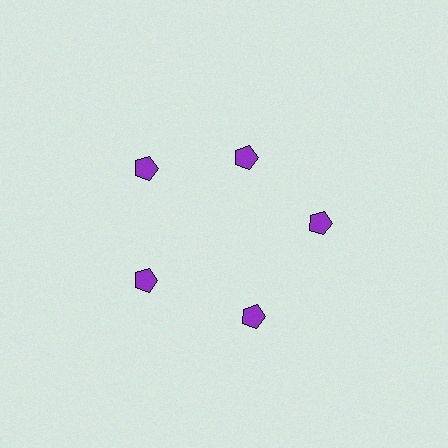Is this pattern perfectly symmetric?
No. The 5 purple pentagons are arranged in a ring, but one element near the 1 o'clock position is pulled inward toward the center, breaking the 5-fold rotational symmetry.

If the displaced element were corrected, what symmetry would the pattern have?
It would have 5-fold rotational symmetry — the pattern would map onto itself every 72 degrees.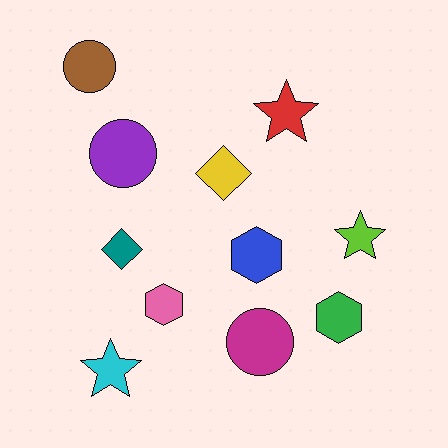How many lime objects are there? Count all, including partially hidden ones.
There is 1 lime object.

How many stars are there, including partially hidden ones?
There are 3 stars.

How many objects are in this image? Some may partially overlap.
There are 11 objects.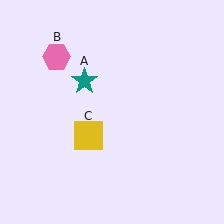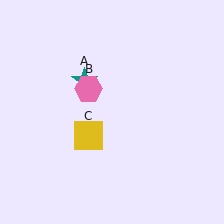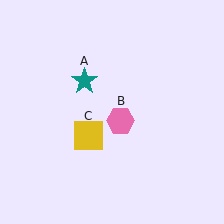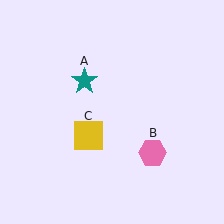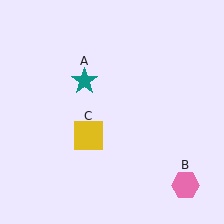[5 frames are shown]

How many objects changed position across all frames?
1 object changed position: pink hexagon (object B).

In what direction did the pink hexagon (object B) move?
The pink hexagon (object B) moved down and to the right.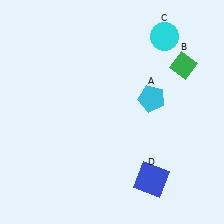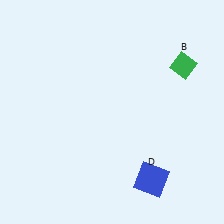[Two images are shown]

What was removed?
The cyan circle (C), the cyan pentagon (A) were removed in Image 2.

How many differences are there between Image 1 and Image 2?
There are 2 differences between the two images.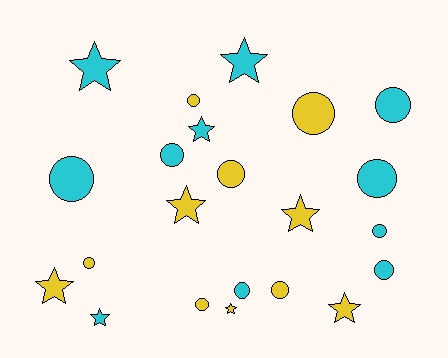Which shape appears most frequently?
Circle, with 13 objects.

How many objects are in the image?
There are 22 objects.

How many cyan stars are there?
There are 4 cyan stars.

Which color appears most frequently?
Cyan, with 11 objects.